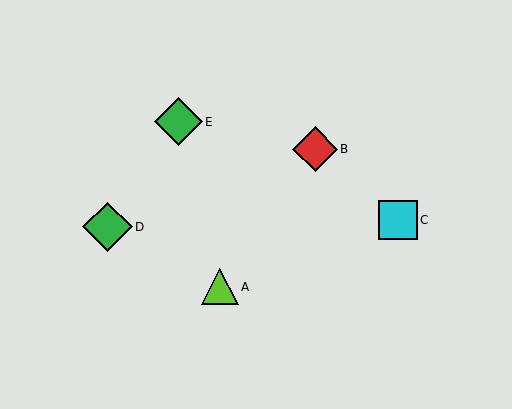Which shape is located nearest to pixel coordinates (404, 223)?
The cyan square (labeled C) at (398, 220) is nearest to that location.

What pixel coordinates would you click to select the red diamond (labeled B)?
Click at (315, 149) to select the red diamond B.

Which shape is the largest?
The green diamond (labeled D) is the largest.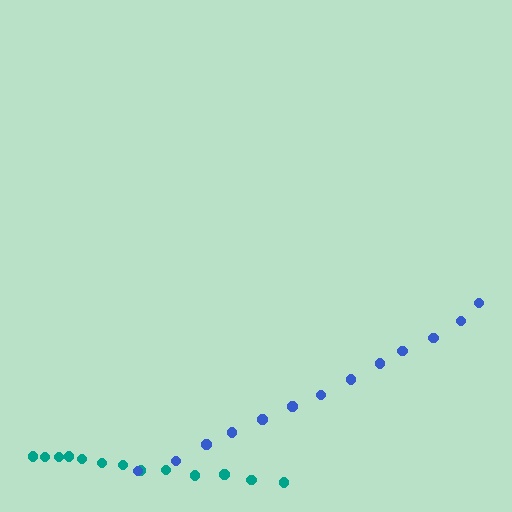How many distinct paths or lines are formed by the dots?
There are 2 distinct paths.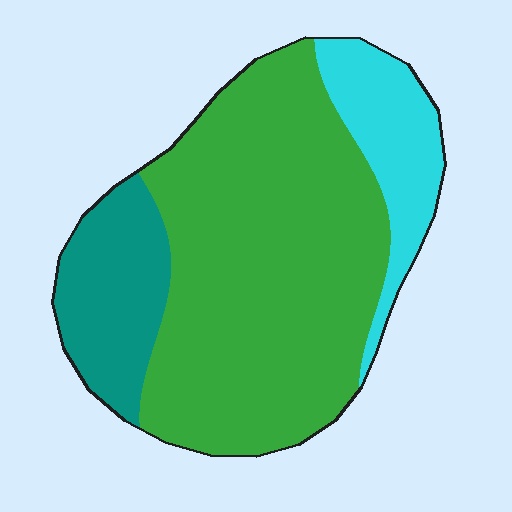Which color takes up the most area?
Green, at roughly 65%.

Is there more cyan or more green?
Green.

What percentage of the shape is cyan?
Cyan covers roughly 15% of the shape.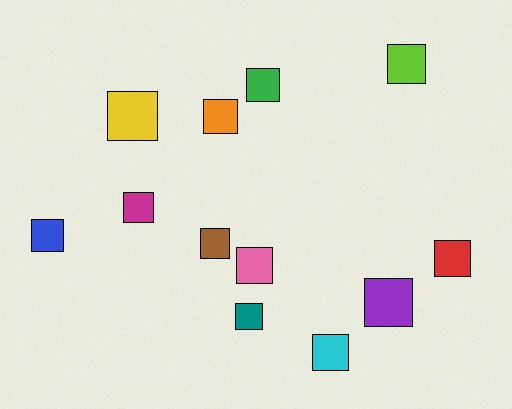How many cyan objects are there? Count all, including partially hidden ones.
There is 1 cyan object.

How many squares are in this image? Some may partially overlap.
There are 12 squares.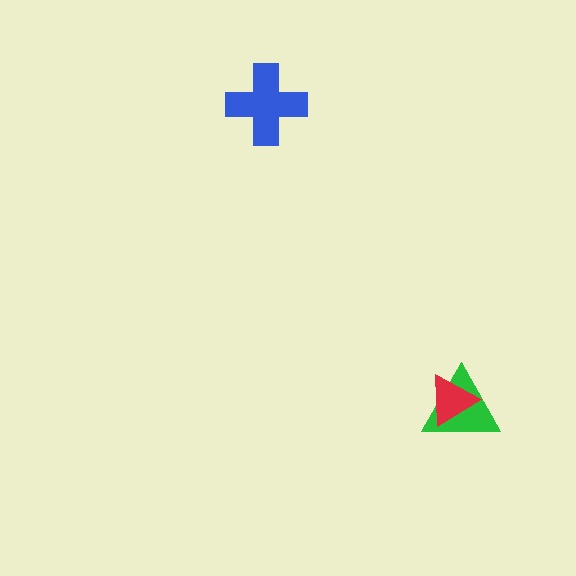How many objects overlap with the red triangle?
1 object overlaps with the red triangle.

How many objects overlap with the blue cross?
0 objects overlap with the blue cross.